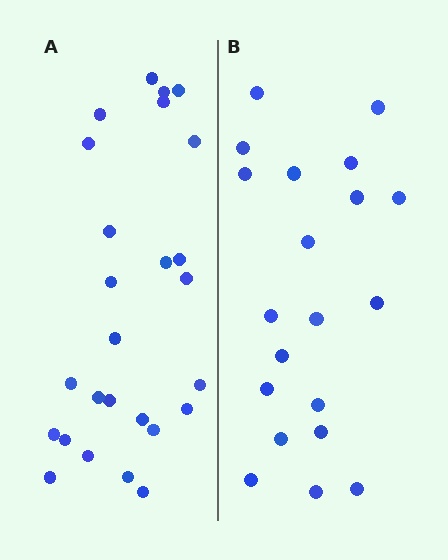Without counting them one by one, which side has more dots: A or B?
Region A (the left region) has more dots.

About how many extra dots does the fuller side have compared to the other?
Region A has about 6 more dots than region B.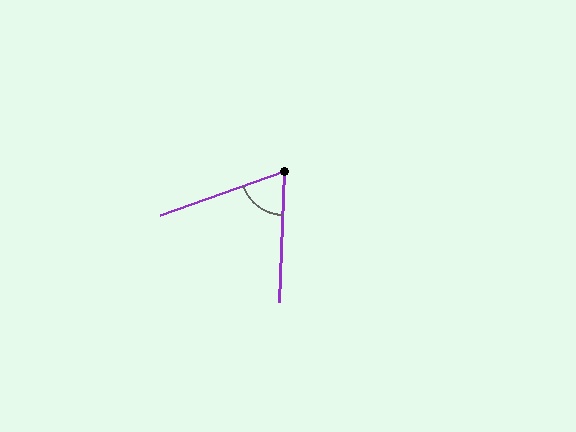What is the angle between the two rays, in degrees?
Approximately 69 degrees.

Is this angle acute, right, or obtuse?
It is acute.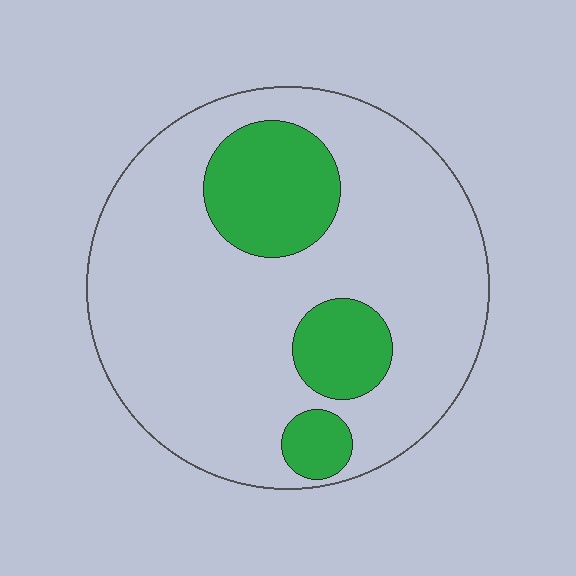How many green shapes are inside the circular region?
3.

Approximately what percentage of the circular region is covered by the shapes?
Approximately 20%.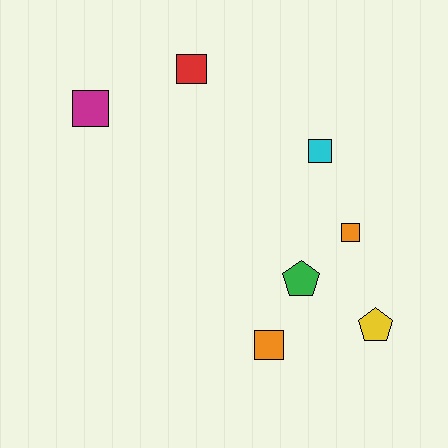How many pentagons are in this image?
There are 2 pentagons.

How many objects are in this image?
There are 7 objects.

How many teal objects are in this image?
There are no teal objects.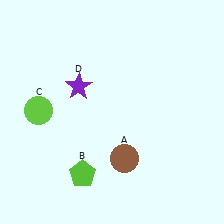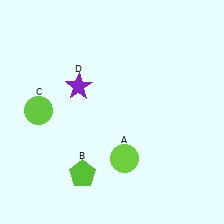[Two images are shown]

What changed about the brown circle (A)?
In Image 1, A is brown. In Image 2, it changed to lime.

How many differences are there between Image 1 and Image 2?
There is 1 difference between the two images.